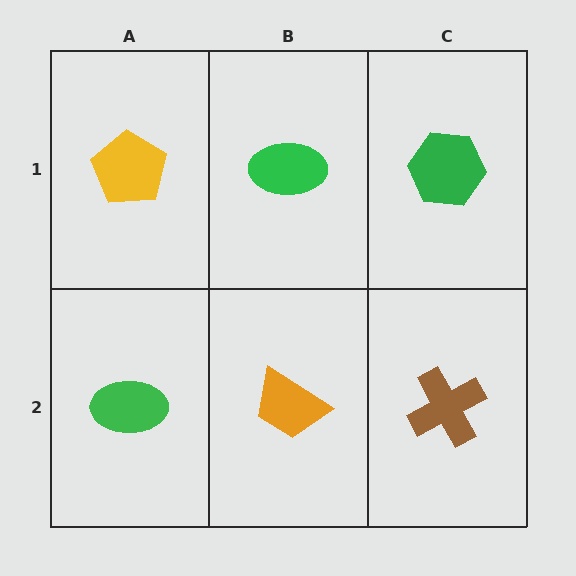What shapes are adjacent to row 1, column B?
An orange trapezoid (row 2, column B), a yellow pentagon (row 1, column A), a green hexagon (row 1, column C).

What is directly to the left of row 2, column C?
An orange trapezoid.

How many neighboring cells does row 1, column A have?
2.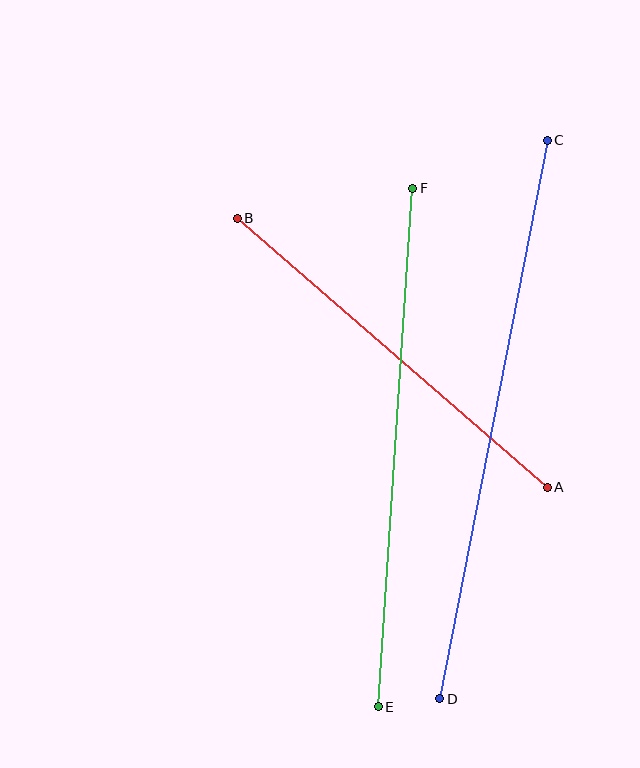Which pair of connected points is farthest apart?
Points C and D are farthest apart.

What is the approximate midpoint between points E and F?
The midpoint is at approximately (396, 448) pixels.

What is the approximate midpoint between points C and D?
The midpoint is at approximately (494, 419) pixels.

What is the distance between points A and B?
The distance is approximately 410 pixels.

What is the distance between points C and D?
The distance is approximately 569 pixels.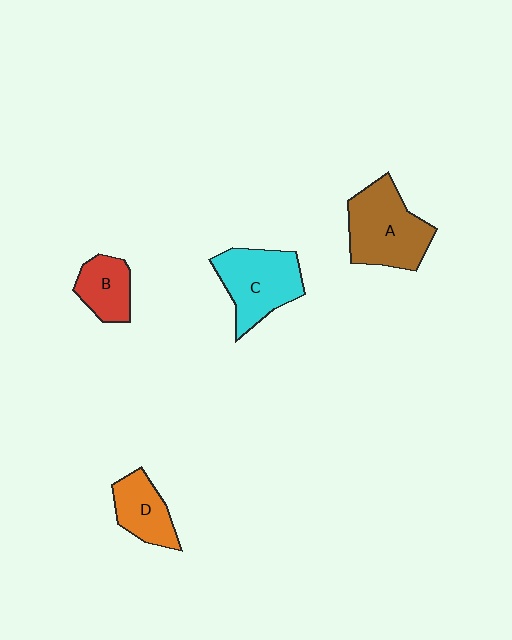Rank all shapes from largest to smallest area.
From largest to smallest: A (brown), C (cyan), D (orange), B (red).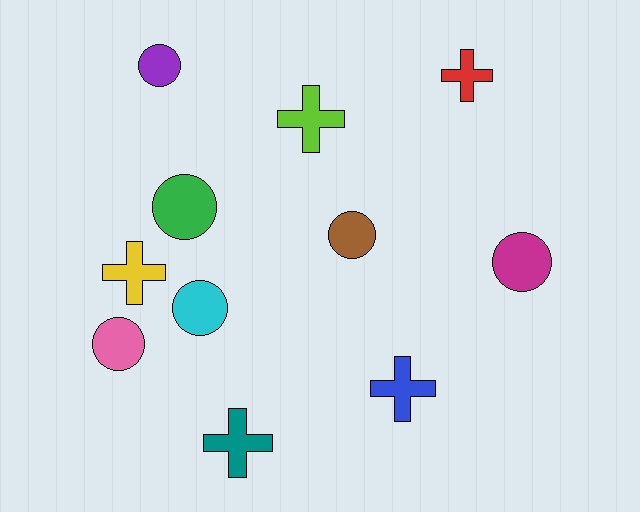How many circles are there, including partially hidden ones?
There are 6 circles.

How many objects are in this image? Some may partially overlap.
There are 11 objects.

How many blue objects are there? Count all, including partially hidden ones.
There is 1 blue object.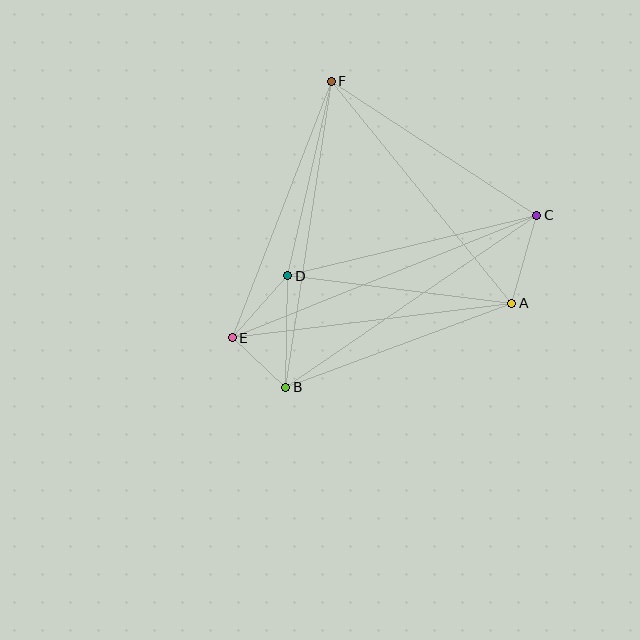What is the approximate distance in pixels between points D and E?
The distance between D and E is approximately 84 pixels.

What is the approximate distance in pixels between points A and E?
The distance between A and E is approximately 282 pixels.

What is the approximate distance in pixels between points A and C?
The distance between A and C is approximately 92 pixels.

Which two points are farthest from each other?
Points C and E are farthest from each other.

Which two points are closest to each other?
Points B and E are closest to each other.